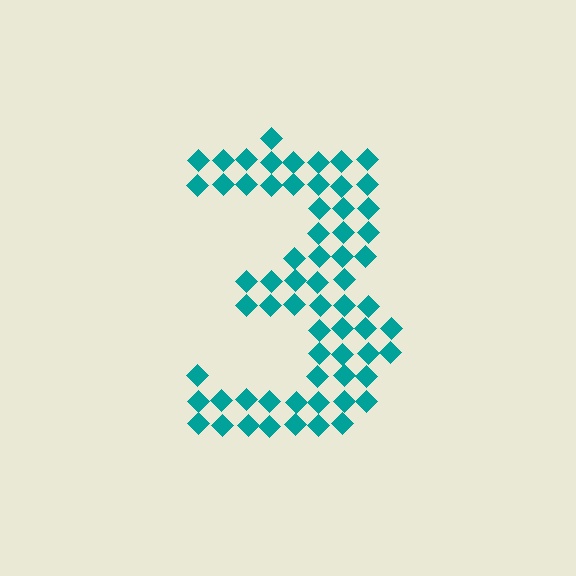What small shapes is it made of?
It is made of small diamonds.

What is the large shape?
The large shape is the digit 3.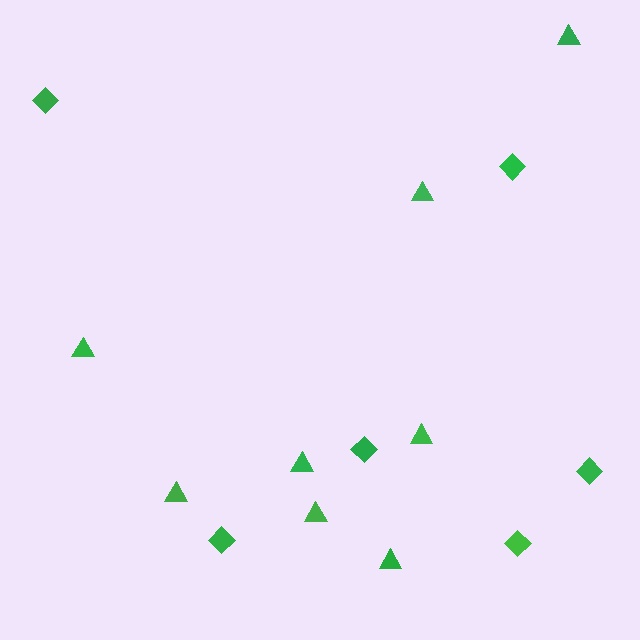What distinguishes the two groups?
There are 2 groups: one group of triangles (8) and one group of diamonds (6).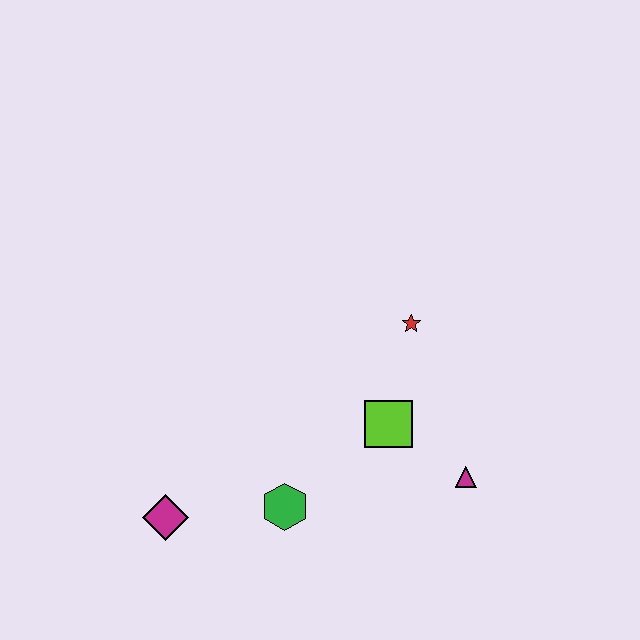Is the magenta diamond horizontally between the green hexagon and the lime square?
No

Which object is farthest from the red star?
The magenta diamond is farthest from the red star.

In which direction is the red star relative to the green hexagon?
The red star is above the green hexagon.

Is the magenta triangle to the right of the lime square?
Yes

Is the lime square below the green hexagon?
No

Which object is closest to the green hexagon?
The magenta diamond is closest to the green hexagon.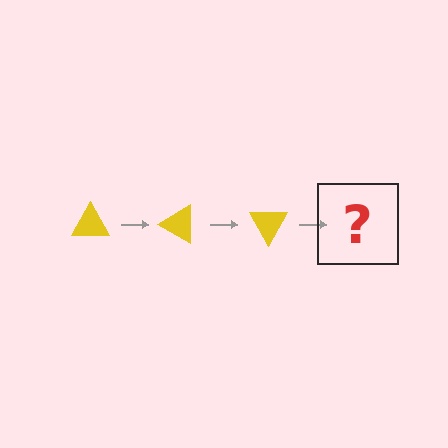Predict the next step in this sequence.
The next step is a yellow triangle rotated 90 degrees.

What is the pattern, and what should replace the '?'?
The pattern is that the triangle rotates 30 degrees each step. The '?' should be a yellow triangle rotated 90 degrees.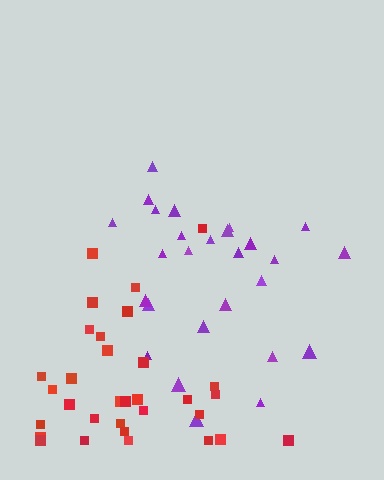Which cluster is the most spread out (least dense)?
Red.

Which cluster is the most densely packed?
Purple.